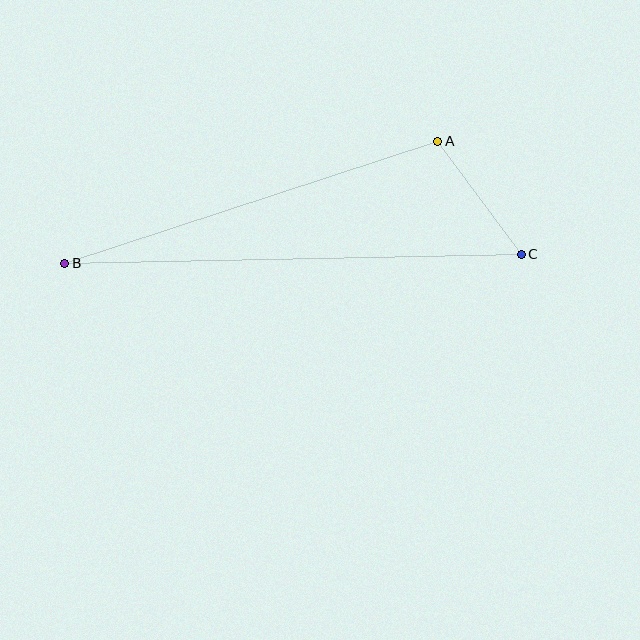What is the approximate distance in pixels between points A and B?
The distance between A and B is approximately 392 pixels.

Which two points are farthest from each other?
Points B and C are farthest from each other.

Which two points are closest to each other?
Points A and C are closest to each other.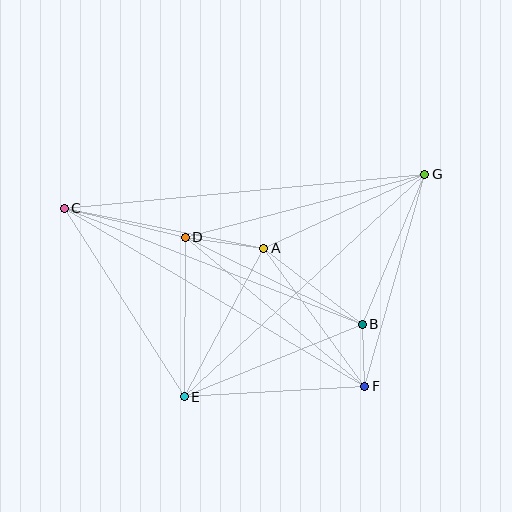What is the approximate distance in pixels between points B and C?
The distance between B and C is approximately 320 pixels.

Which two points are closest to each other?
Points B and F are closest to each other.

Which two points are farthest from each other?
Points C and G are farthest from each other.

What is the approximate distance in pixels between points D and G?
The distance between D and G is approximately 248 pixels.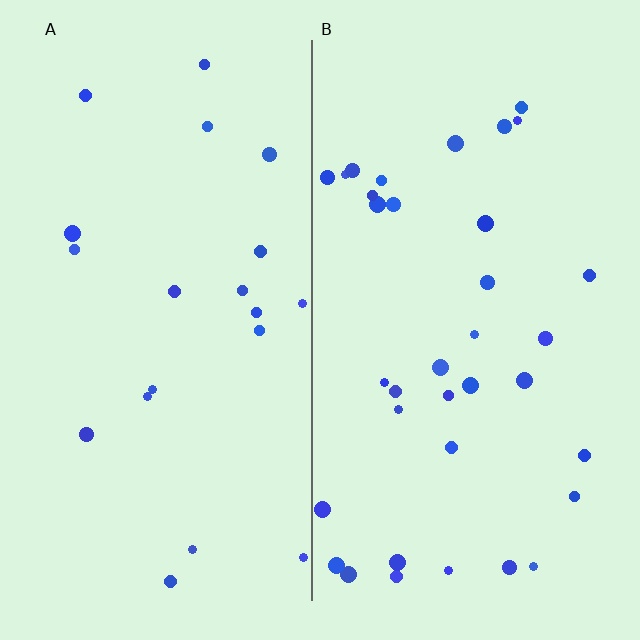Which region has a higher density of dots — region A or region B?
B (the right).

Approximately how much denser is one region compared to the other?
Approximately 1.8× — region B over region A.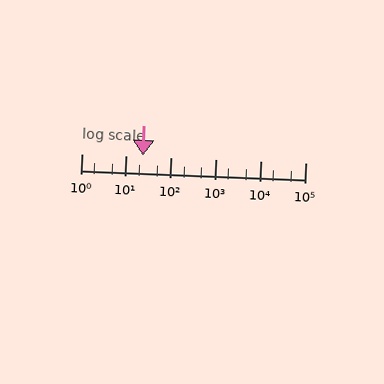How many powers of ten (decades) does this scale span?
The scale spans 5 decades, from 1 to 100000.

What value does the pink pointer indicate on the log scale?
The pointer indicates approximately 23.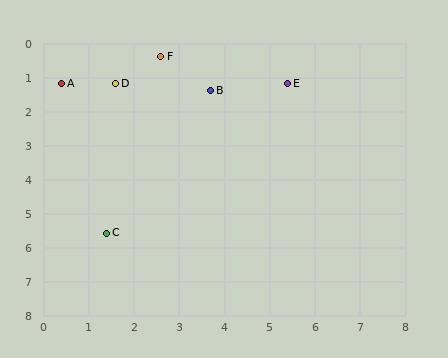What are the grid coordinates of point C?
Point C is at approximately (1.4, 5.6).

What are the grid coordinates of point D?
Point D is at approximately (1.6, 1.2).